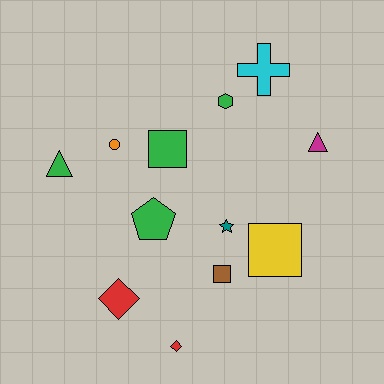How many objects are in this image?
There are 12 objects.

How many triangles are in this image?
There are 2 triangles.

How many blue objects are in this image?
There are no blue objects.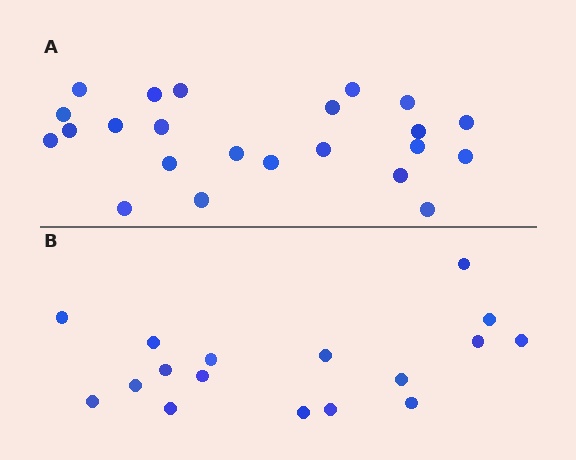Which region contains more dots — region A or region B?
Region A (the top region) has more dots.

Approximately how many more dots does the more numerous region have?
Region A has about 6 more dots than region B.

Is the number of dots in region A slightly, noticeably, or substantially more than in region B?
Region A has noticeably more, but not dramatically so. The ratio is roughly 1.4 to 1.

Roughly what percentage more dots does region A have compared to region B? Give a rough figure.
About 35% more.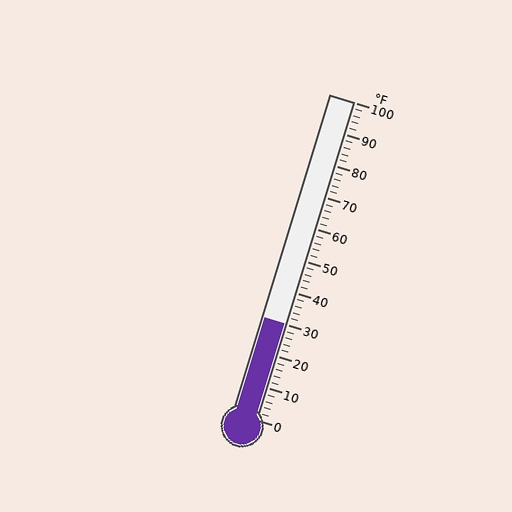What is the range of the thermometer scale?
The thermometer scale ranges from 0°F to 100°F.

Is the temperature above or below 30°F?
The temperature is at 30°F.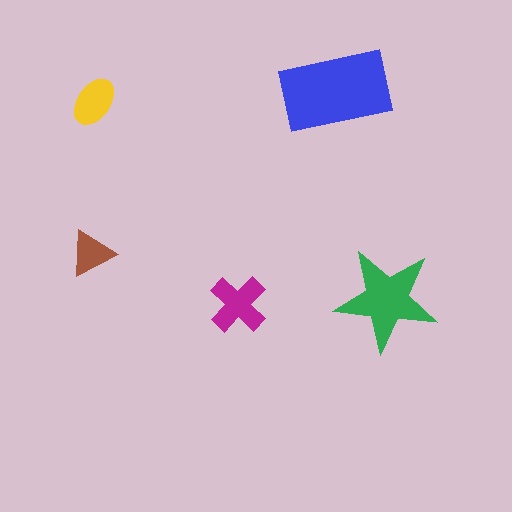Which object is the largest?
The blue rectangle.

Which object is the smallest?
The brown triangle.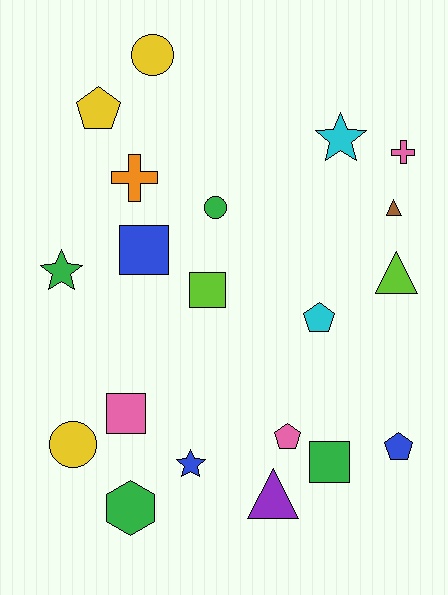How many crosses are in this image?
There are 2 crosses.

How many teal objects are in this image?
There are no teal objects.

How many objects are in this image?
There are 20 objects.